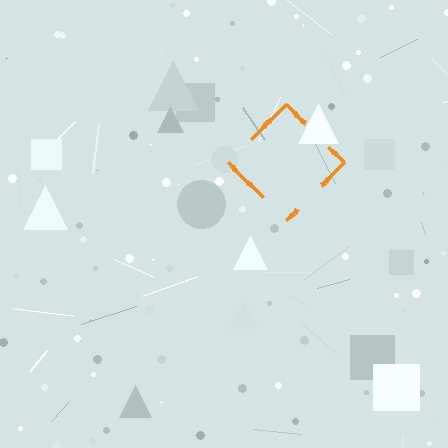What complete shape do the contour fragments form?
The contour fragments form a diamond.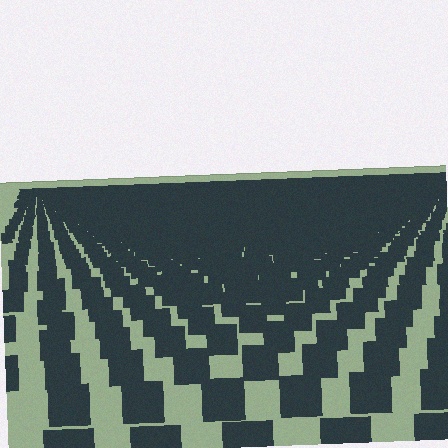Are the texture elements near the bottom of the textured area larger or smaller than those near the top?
Larger. Near the bottom, elements are closer to the viewer and appear at a bigger on-screen size.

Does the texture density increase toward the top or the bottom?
Density increases toward the top.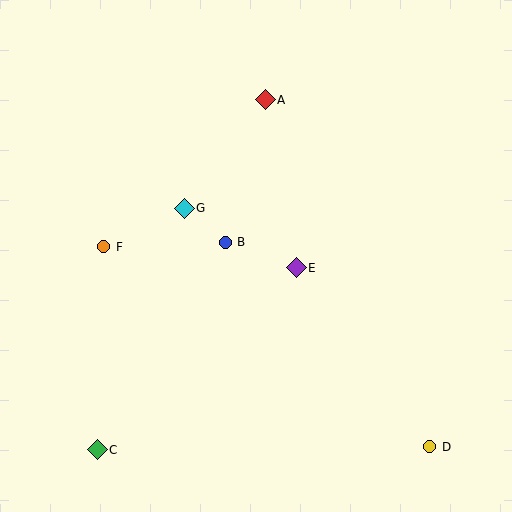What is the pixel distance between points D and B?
The distance between D and B is 289 pixels.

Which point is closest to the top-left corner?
Point F is closest to the top-left corner.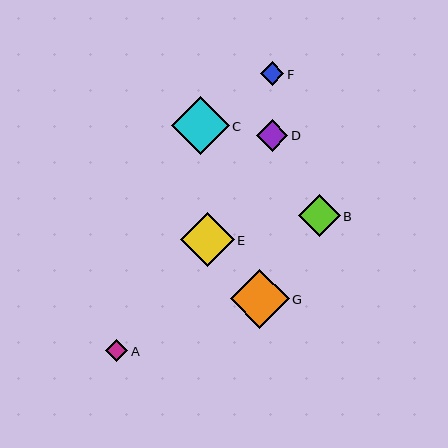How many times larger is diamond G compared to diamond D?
Diamond G is approximately 1.9 times the size of diamond D.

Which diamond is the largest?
Diamond G is the largest with a size of approximately 59 pixels.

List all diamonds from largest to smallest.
From largest to smallest: G, C, E, B, D, F, A.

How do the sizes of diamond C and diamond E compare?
Diamond C and diamond E are approximately the same size.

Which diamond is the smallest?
Diamond A is the smallest with a size of approximately 23 pixels.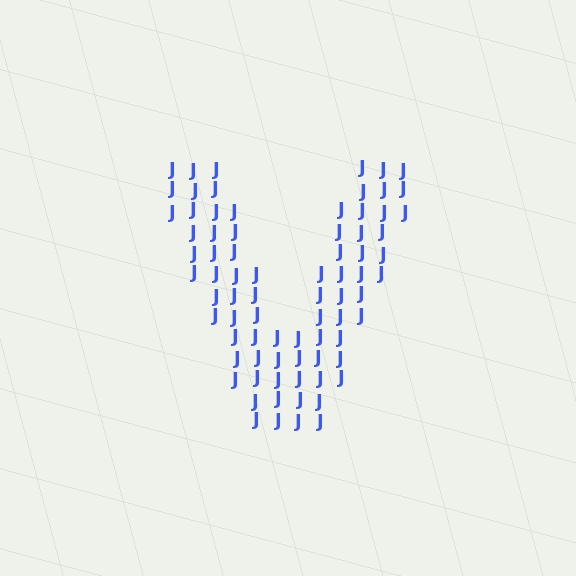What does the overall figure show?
The overall figure shows the letter V.